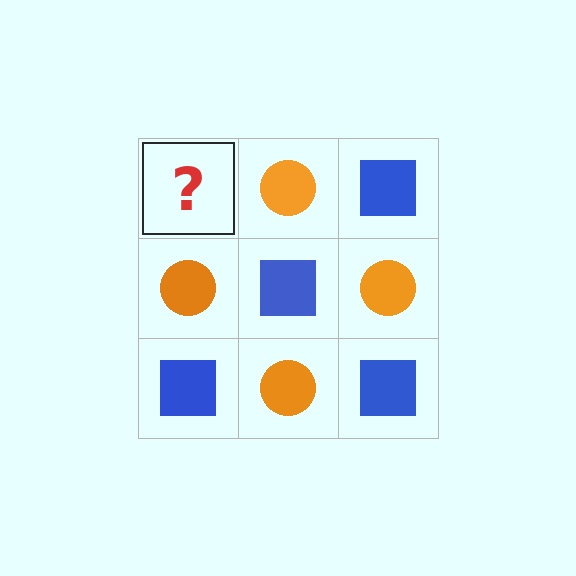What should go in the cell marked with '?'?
The missing cell should contain a blue square.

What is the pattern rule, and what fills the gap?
The rule is that it alternates blue square and orange circle in a checkerboard pattern. The gap should be filled with a blue square.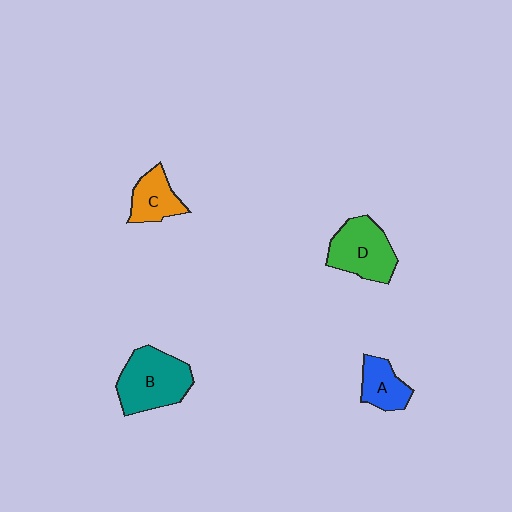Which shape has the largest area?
Shape B (teal).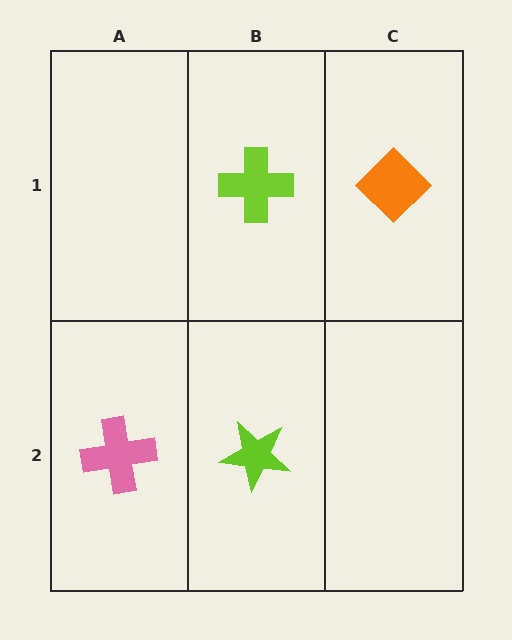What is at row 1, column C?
An orange diamond.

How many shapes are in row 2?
2 shapes.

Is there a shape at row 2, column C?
No, that cell is empty.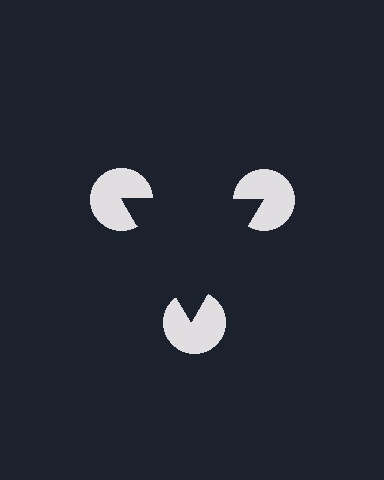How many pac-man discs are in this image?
There are 3 — one at each vertex of the illusory triangle.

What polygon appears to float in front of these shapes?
An illusory triangle — its edges are inferred from the aligned wedge cuts in the pac-man discs, not physically drawn.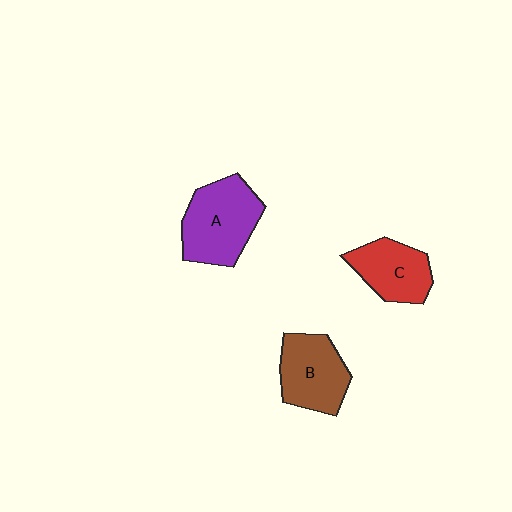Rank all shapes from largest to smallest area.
From largest to smallest: A (purple), B (brown), C (red).